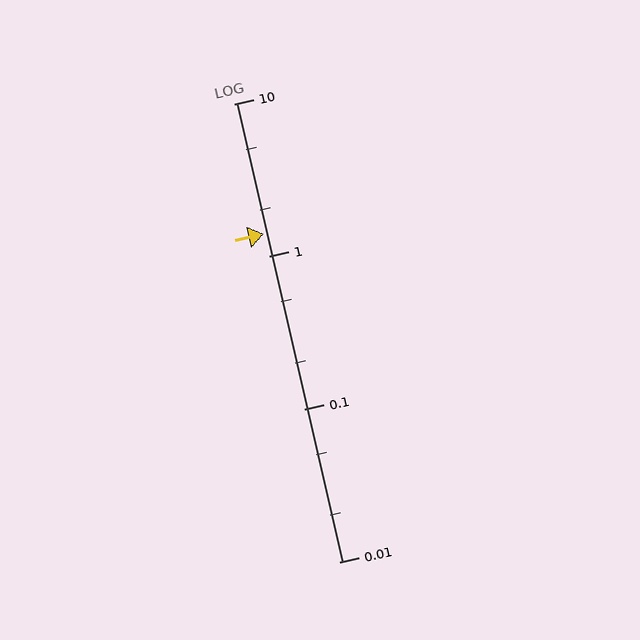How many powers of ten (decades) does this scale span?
The scale spans 3 decades, from 0.01 to 10.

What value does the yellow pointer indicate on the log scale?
The pointer indicates approximately 1.4.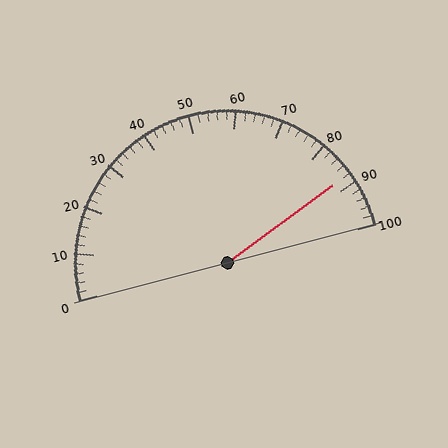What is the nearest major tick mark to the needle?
The nearest major tick mark is 90.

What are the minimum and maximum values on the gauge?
The gauge ranges from 0 to 100.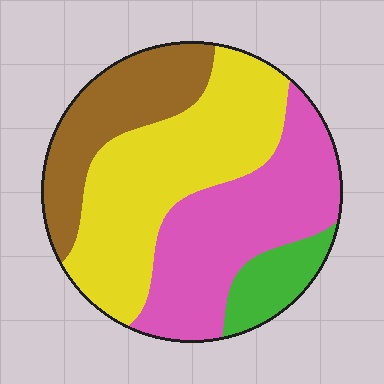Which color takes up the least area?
Green, at roughly 10%.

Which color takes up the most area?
Yellow, at roughly 40%.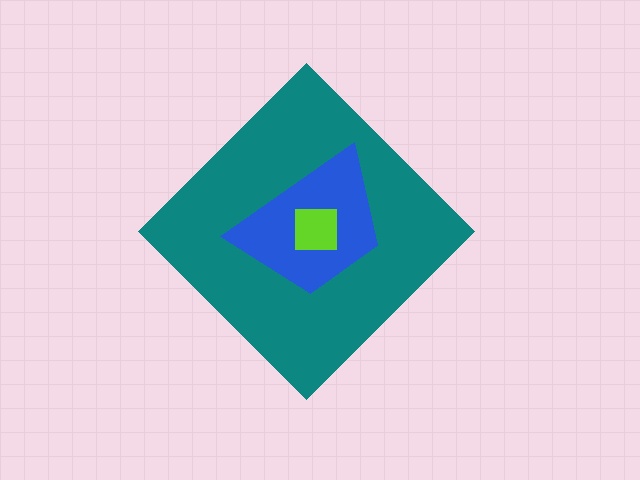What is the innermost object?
The lime square.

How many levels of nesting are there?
3.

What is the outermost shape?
The teal diamond.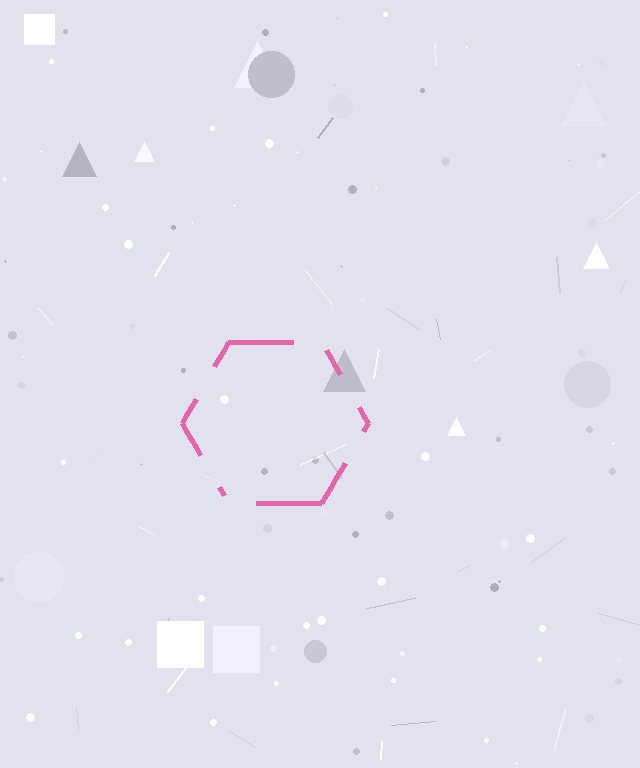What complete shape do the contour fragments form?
The contour fragments form a hexagon.